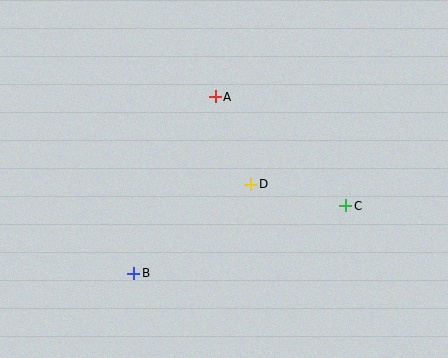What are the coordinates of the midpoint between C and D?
The midpoint between C and D is at (298, 195).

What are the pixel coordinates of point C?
Point C is at (346, 206).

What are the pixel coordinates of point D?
Point D is at (251, 184).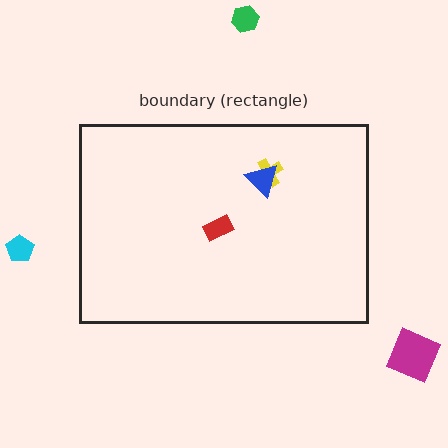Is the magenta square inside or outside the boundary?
Outside.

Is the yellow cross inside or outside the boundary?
Inside.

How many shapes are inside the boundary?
3 inside, 3 outside.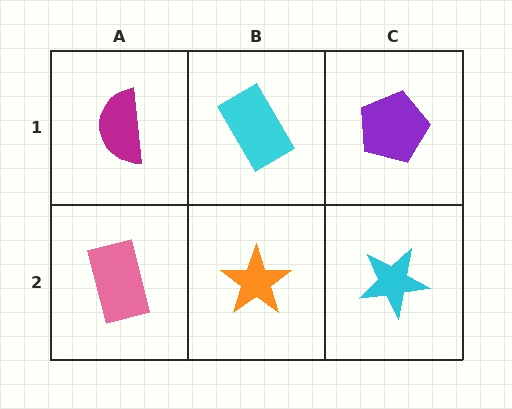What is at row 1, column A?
A magenta semicircle.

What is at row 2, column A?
A pink rectangle.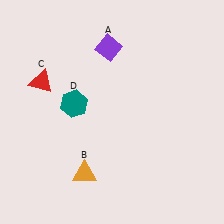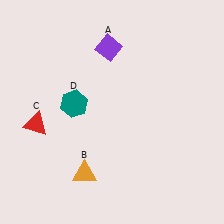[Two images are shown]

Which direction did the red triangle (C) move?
The red triangle (C) moved down.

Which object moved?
The red triangle (C) moved down.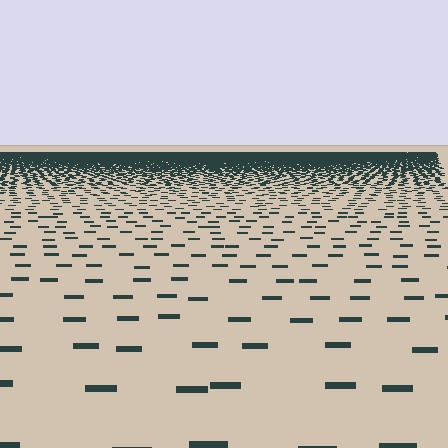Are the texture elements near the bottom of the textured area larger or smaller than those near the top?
Larger. Near the bottom, elements are closer to the viewer and appear at a bigger on-screen size.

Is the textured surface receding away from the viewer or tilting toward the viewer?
The surface is receding away from the viewer. Texture elements get smaller and denser toward the top.